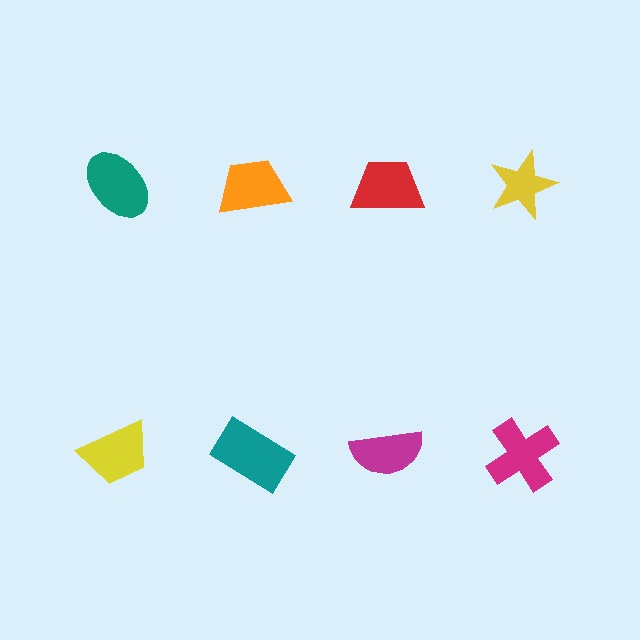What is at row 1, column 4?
A yellow star.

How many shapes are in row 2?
4 shapes.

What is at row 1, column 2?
An orange trapezoid.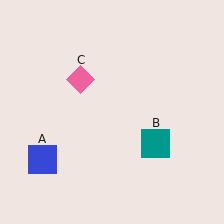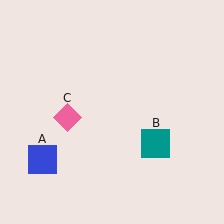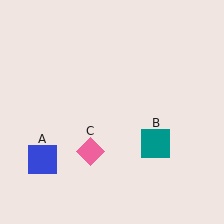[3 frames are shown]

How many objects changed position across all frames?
1 object changed position: pink diamond (object C).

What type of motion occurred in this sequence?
The pink diamond (object C) rotated counterclockwise around the center of the scene.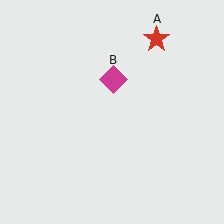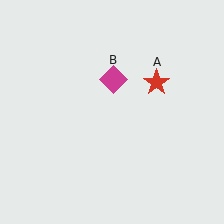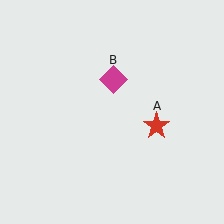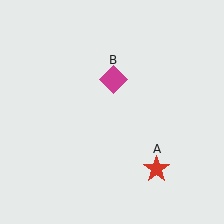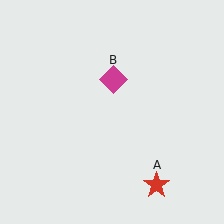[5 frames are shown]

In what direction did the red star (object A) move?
The red star (object A) moved down.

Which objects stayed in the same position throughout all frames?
Magenta diamond (object B) remained stationary.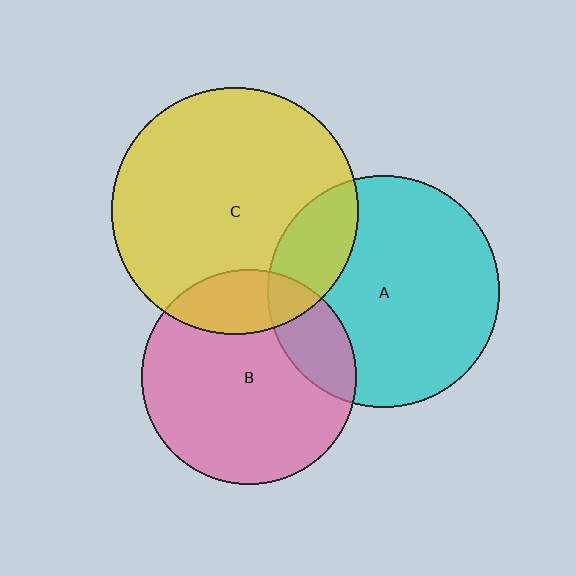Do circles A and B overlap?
Yes.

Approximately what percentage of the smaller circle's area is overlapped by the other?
Approximately 20%.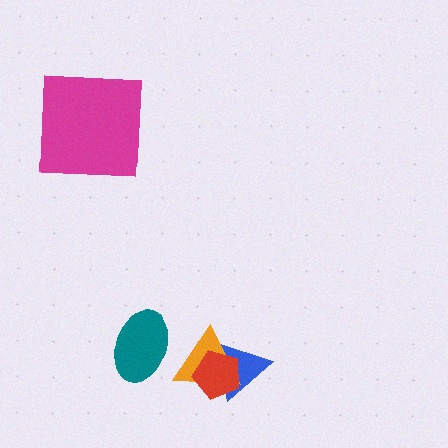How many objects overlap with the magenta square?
0 objects overlap with the magenta square.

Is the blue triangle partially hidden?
Yes, it is partially covered by another shape.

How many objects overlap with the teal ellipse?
1 object overlaps with the teal ellipse.